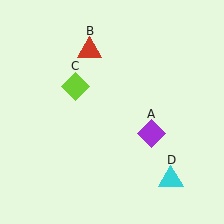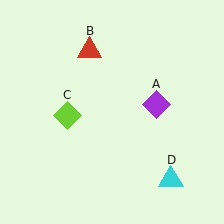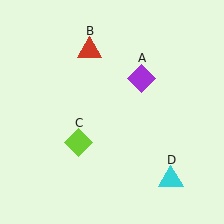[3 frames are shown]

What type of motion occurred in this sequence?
The purple diamond (object A), lime diamond (object C) rotated counterclockwise around the center of the scene.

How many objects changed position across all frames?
2 objects changed position: purple diamond (object A), lime diamond (object C).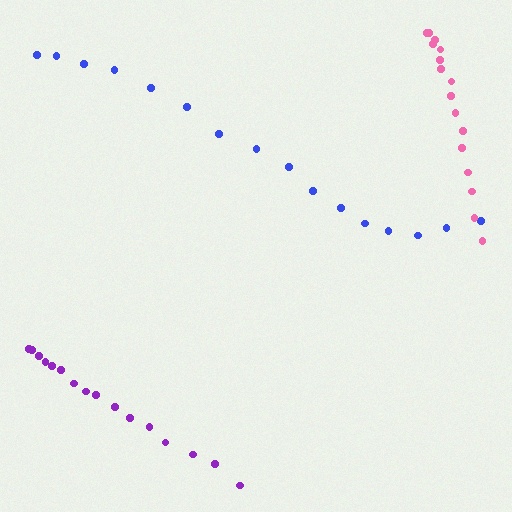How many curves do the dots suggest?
There are 3 distinct paths.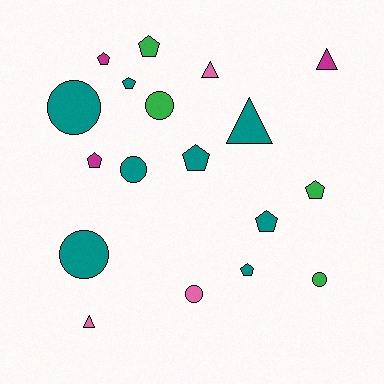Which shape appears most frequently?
Pentagon, with 8 objects.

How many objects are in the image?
There are 18 objects.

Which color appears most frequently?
Teal, with 8 objects.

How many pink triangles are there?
There are 2 pink triangles.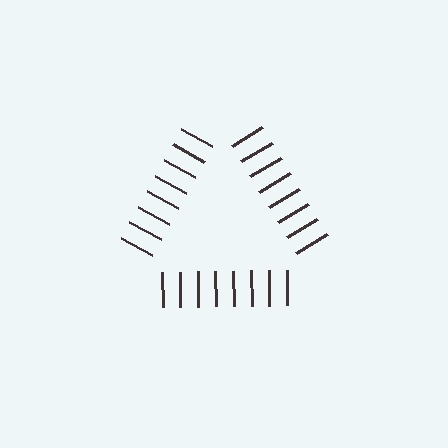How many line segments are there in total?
24 — 8 along each of the 3 edges.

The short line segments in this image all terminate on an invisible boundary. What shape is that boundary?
An illusory triangle — the line segments terminate on its edges but no continuous stroke is drawn.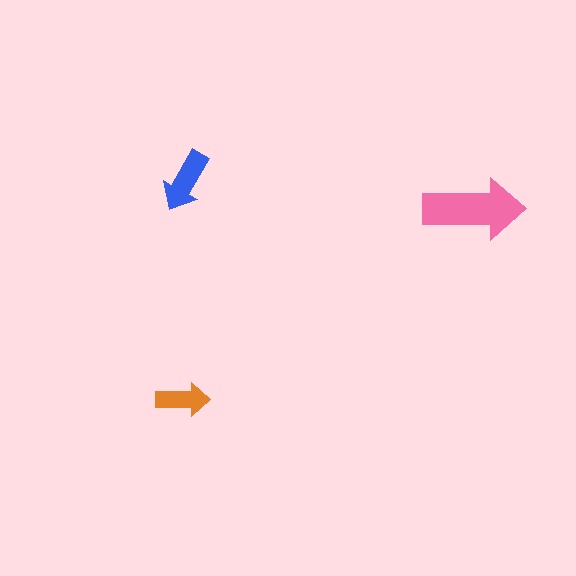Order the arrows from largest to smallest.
the pink one, the blue one, the orange one.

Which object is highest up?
The blue arrow is topmost.